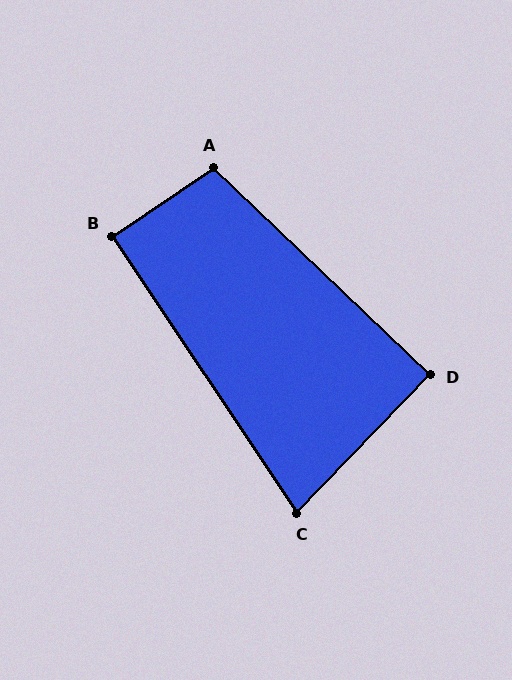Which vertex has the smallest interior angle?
C, at approximately 78 degrees.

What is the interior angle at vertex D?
Approximately 90 degrees (approximately right).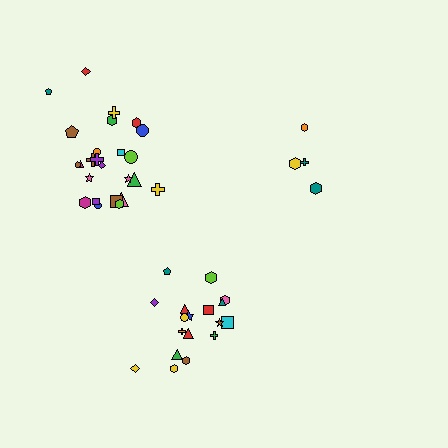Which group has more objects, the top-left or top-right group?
The top-left group.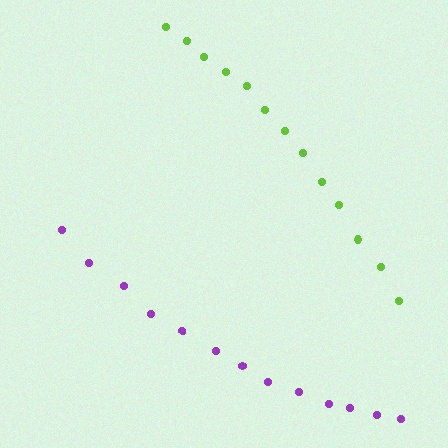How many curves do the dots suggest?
There are 2 distinct paths.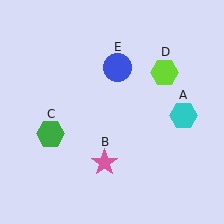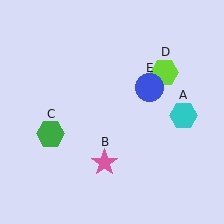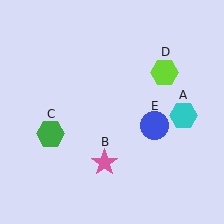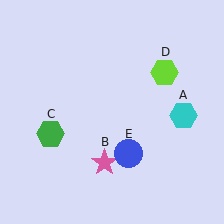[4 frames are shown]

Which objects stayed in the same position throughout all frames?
Cyan hexagon (object A) and pink star (object B) and green hexagon (object C) and lime hexagon (object D) remained stationary.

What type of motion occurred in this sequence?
The blue circle (object E) rotated clockwise around the center of the scene.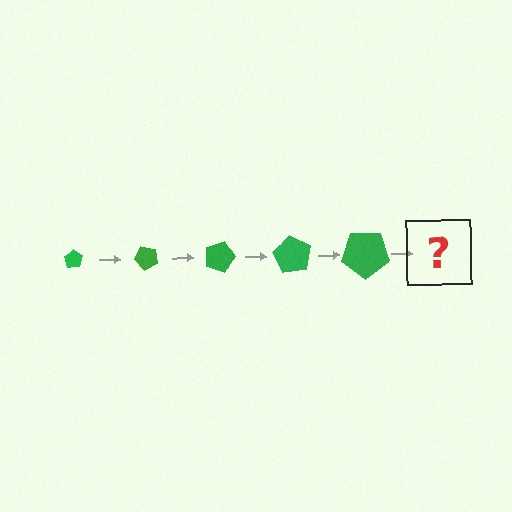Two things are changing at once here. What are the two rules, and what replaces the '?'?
The two rules are that the pentagon grows larger each step and it rotates 45 degrees each step. The '?' should be a pentagon, larger than the previous one and rotated 225 degrees from the start.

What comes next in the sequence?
The next element should be a pentagon, larger than the previous one and rotated 225 degrees from the start.